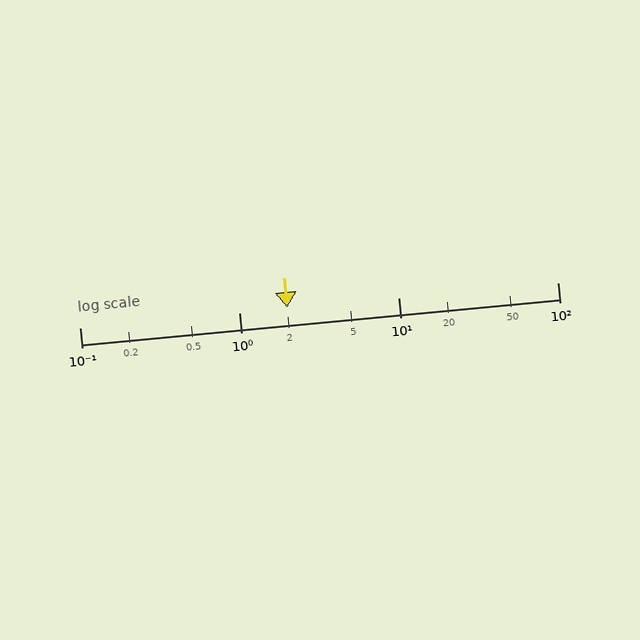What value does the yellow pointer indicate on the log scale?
The pointer indicates approximately 2.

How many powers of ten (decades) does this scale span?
The scale spans 3 decades, from 0.1 to 100.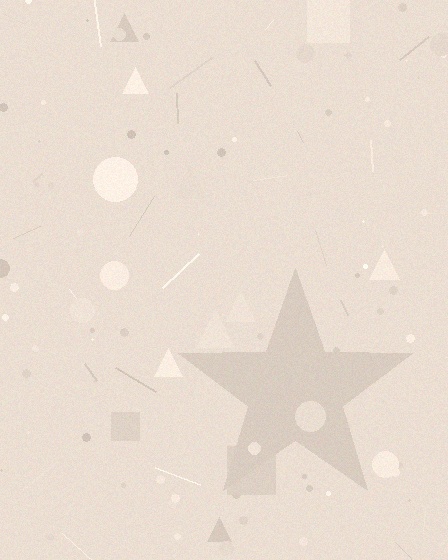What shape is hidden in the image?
A star is hidden in the image.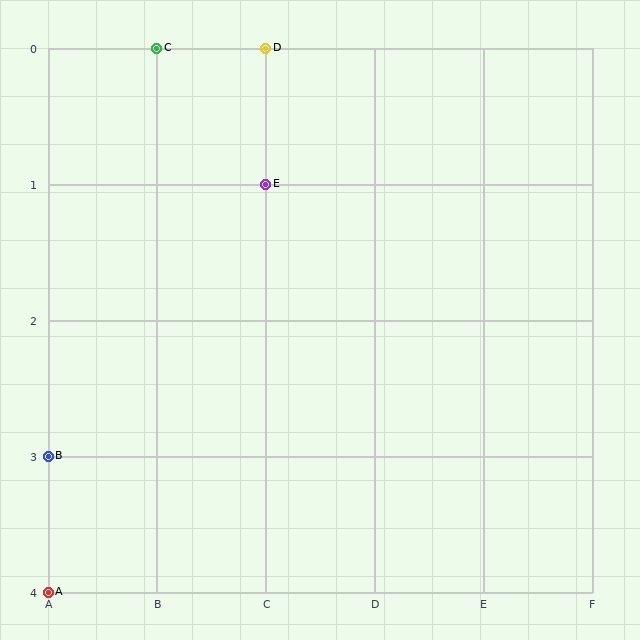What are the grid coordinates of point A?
Point A is at grid coordinates (A, 4).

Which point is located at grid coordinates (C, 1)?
Point E is at (C, 1).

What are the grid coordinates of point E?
Point E is at grid coordinates (C, 1).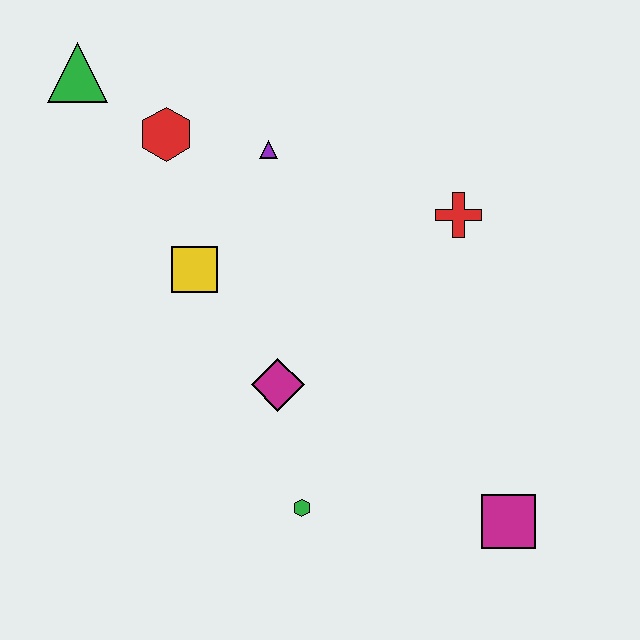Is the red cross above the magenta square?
Yes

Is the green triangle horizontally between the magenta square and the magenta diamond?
No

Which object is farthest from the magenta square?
The green triangle is farthest from the magenta square.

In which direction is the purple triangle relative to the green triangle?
The purple triangle is to the right of the green triangle.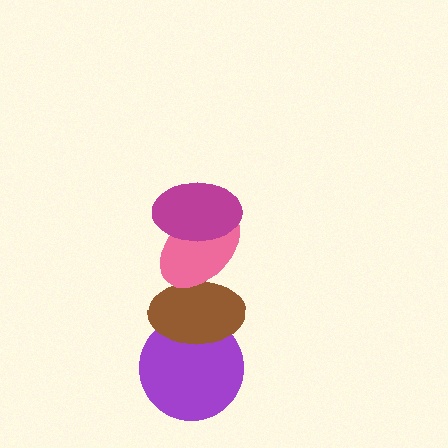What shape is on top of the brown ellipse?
The pink ellipse is on top of the brown ellipse.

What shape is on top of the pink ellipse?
The magenta ellipse is on top of the pink ellipse.